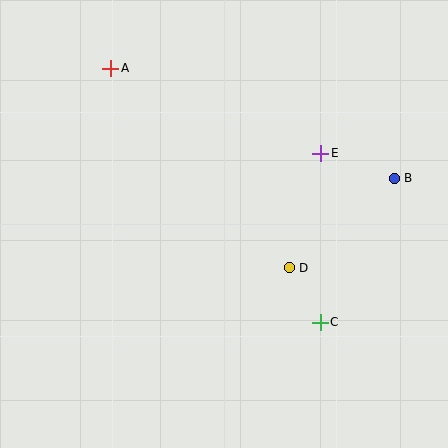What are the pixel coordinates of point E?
Point E is at (321, 153).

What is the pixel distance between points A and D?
The distance between A and D is 268 pixels.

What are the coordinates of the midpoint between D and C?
The midpoint between D and C is at (305, 295).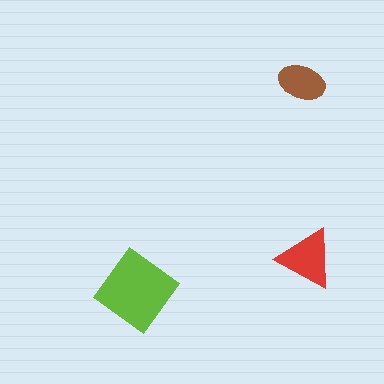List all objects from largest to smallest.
The lime diamond, the red triangle, the brown ellipse.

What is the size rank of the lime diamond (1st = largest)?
1st.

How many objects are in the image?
There are 3 objects in the image.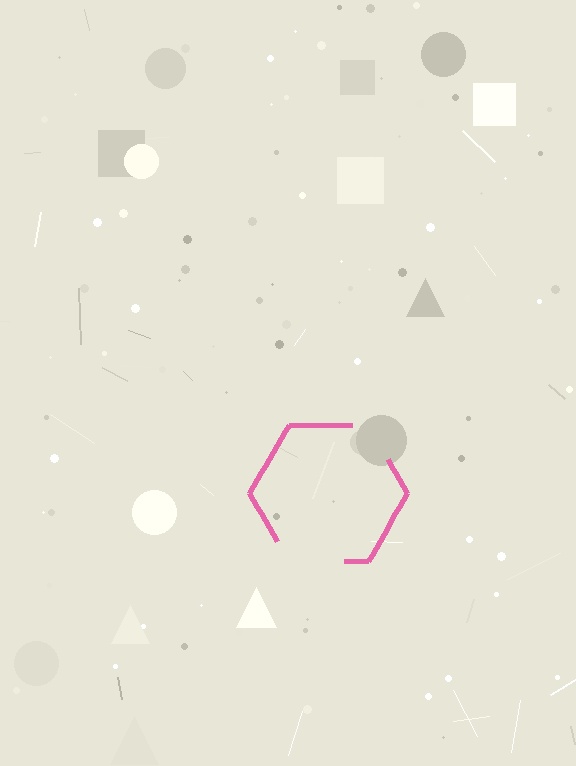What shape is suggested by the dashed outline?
The dashed outline suggests a hexagon.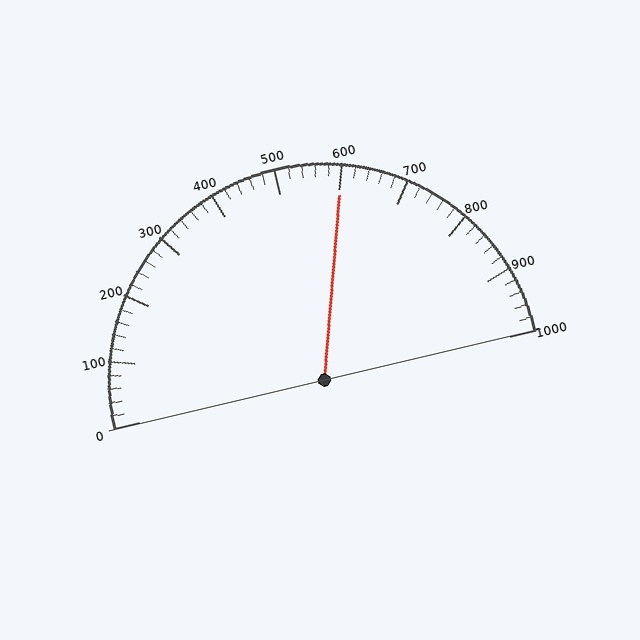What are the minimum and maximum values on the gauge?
The gauge ranges from 0 to 1000.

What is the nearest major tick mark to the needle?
The nearest major tick mark is 600.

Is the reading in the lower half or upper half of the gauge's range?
The reading is in the upper half of the range (0 to 1000).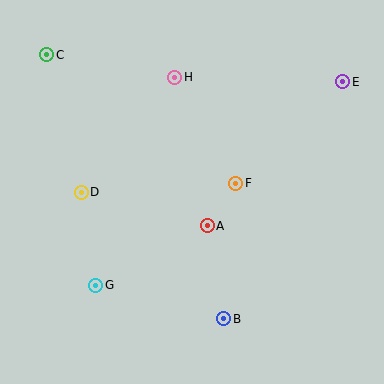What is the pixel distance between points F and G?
The distance between F and G is 173 pixels.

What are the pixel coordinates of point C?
Point C is at (47, 55).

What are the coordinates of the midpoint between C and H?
The midpoint between C and H is at (111, 66).